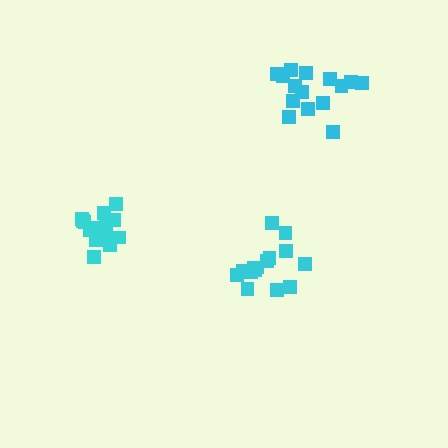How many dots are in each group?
Group 1: 15 dots, Group 2: 15 dots, Group 3: 15 dots (45 total).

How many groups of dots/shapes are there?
There are 3 groups.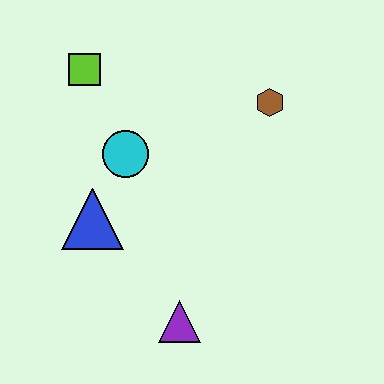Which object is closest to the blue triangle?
The cyan circle is closest to the blue triangle.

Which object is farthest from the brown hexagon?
The purple triangle is farthest from the brown hexagon.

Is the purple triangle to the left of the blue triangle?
No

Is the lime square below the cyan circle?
No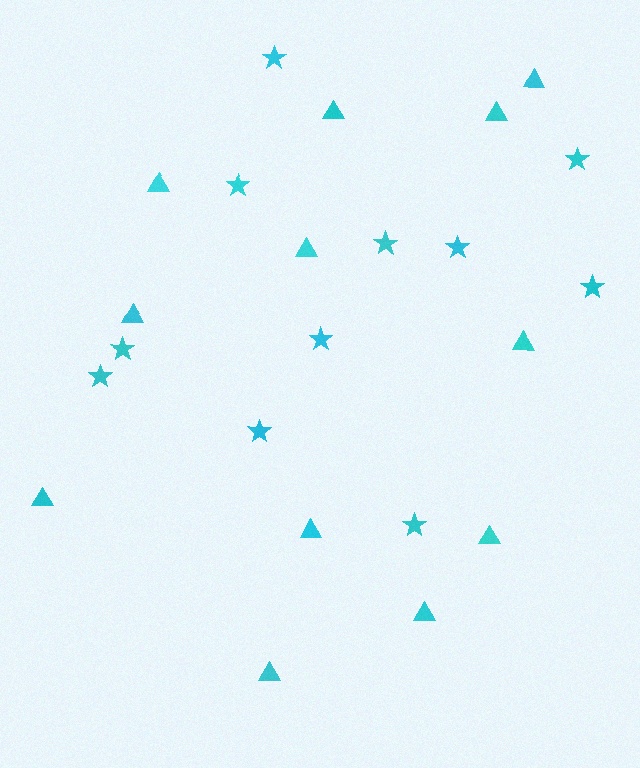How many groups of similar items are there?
There are 2 groups: one group of triangles (12) and one group of stars (11).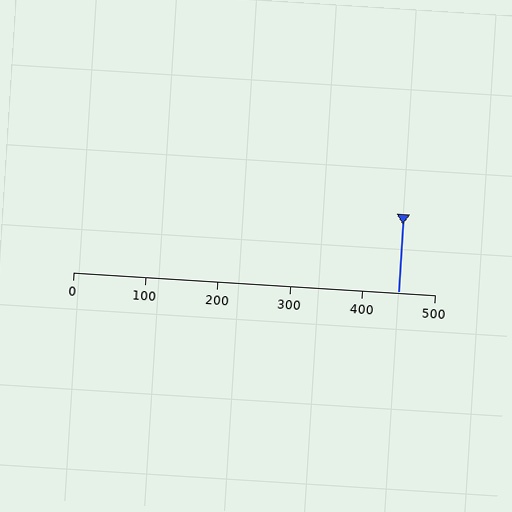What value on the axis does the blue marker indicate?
The marker indicates approximately 450.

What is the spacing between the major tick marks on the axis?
The major ticks are spaced 100 apart.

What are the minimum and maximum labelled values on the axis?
The axis runs from 0 to 500.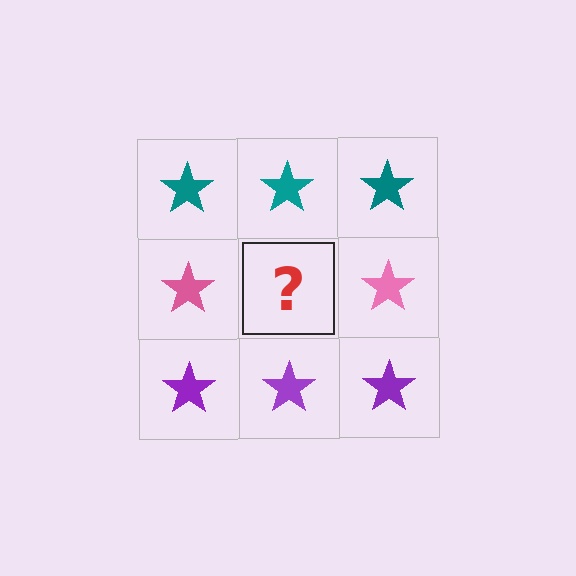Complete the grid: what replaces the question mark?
The question mark should be replaced with a pink star.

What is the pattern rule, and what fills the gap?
The rule is that each row has a consistent color. The gap should be filled with a pink star.